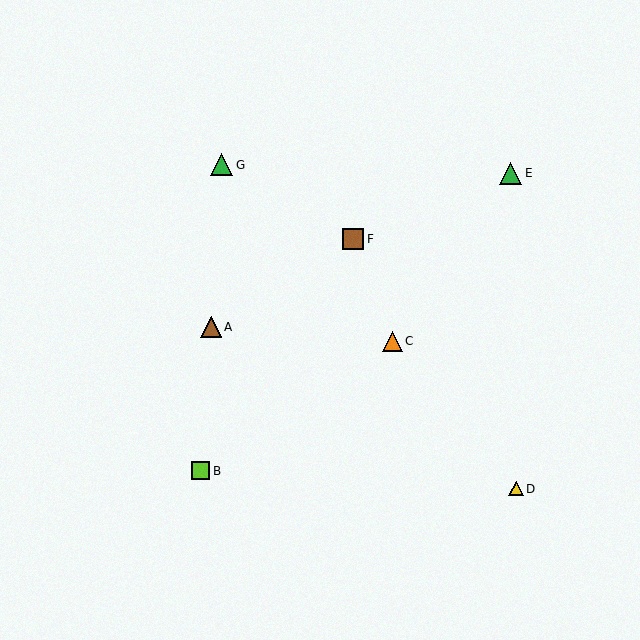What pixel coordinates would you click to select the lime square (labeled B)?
Click at (200, 471) to select the lime square B.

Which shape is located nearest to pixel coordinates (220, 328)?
The brown triangle (labeled A) at (211, 327) is nearest to that location.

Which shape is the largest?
The green triangle (labeled G) is the largest.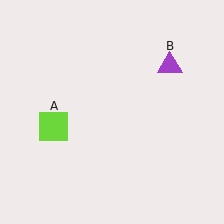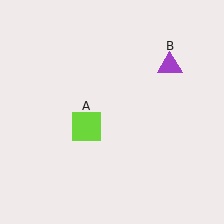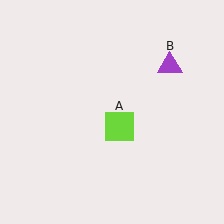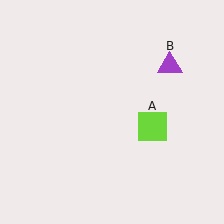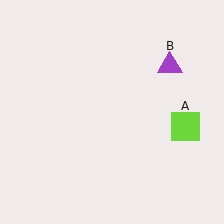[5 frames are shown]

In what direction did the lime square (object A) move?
The lime square (object A) moved right.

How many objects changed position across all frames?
1 object changed position: lime square (object A).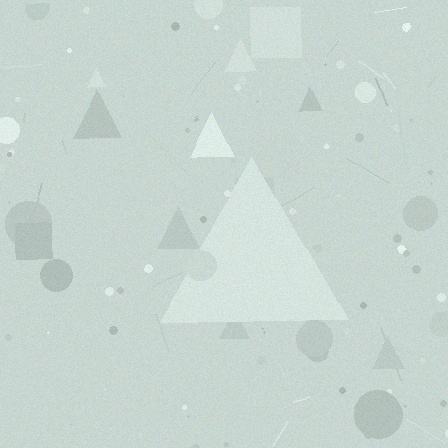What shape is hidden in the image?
A triangle is hidden in the image.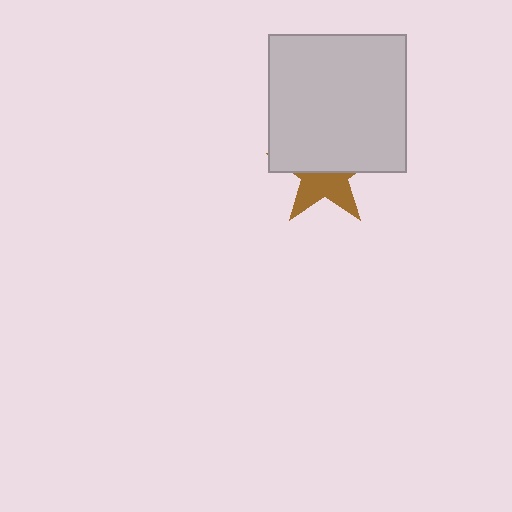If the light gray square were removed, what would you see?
You would see the complete brown star.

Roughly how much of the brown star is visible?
A small part of it is visible (roughly 44%).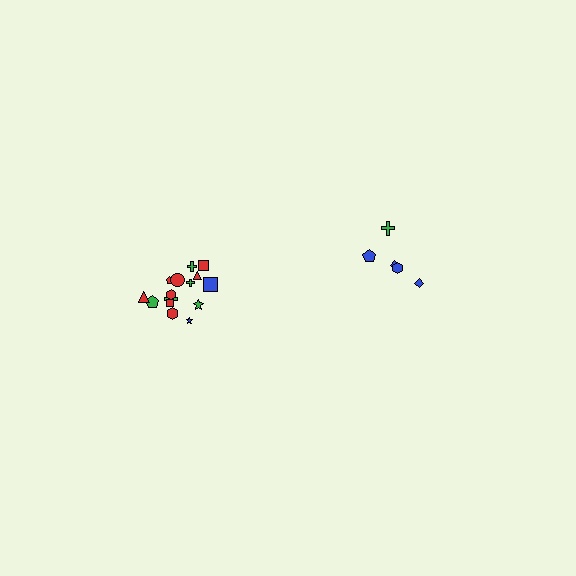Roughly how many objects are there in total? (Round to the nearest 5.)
Roughly 20 objects in total.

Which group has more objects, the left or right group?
The left group.